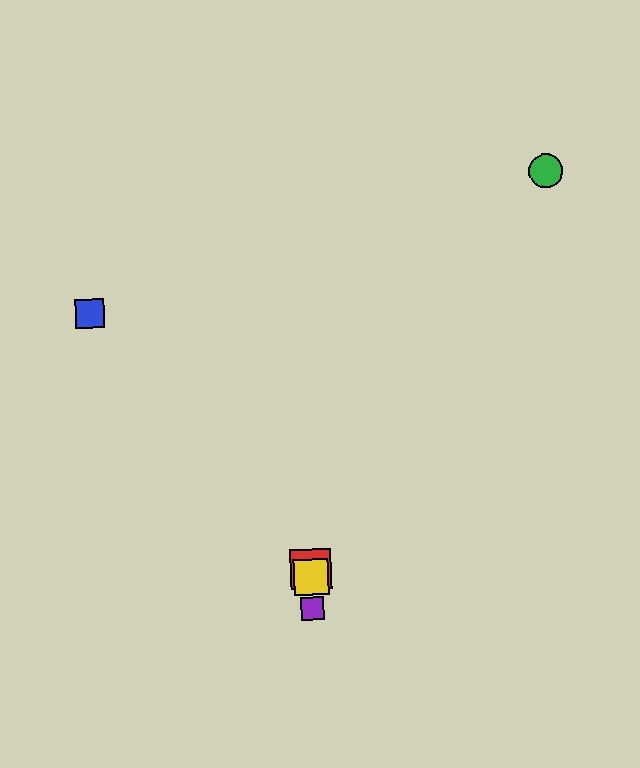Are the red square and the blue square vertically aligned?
No, the red square is at x≈311 and the blue square is at x≈90.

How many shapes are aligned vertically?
3 shapes (the red square, the yellow square, the purple square) are aligned vertically.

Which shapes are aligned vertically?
The red square, the yellow square, the purple square are aligned vertically.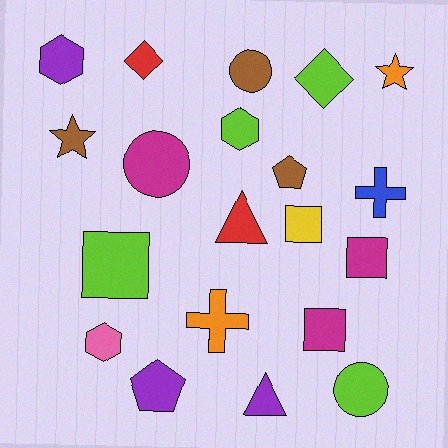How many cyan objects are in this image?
There are no cyan objects.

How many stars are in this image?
There are 2 stars.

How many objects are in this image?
There are 20 objects.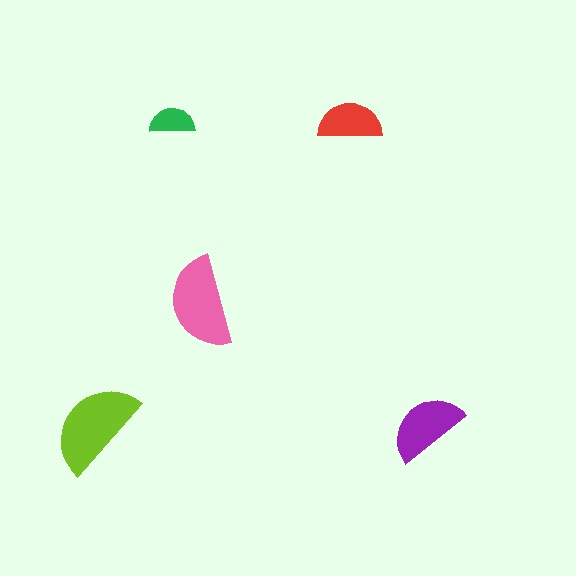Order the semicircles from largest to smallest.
the lime one, the pink one, the purple one, the red one, the green one.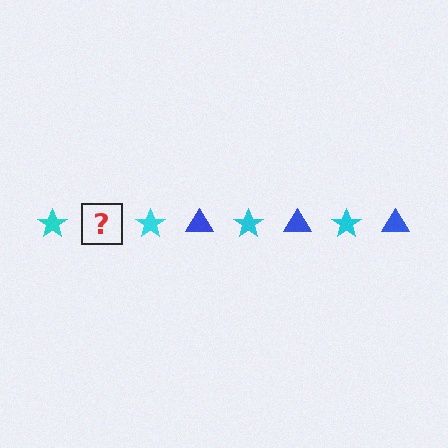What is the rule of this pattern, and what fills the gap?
The rule is that the pattern alternates between cyan star and blue triangle. The gap should be filled with a blue triangle.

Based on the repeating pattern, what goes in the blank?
The blank should be a blue triangle.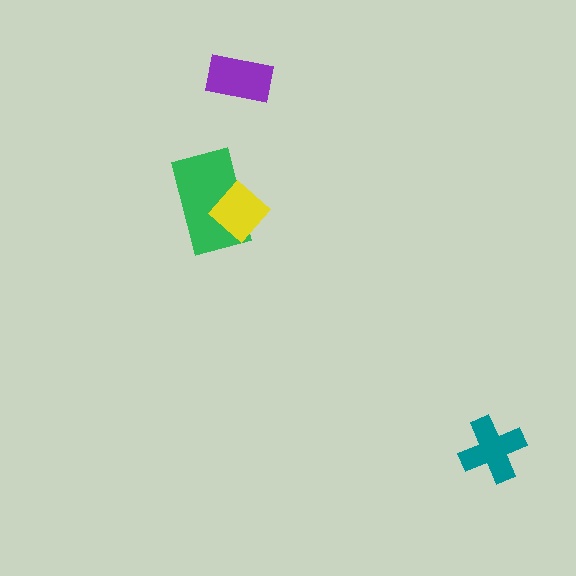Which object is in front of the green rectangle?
The yellow diamond is in front of the green rectangle.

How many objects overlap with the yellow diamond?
1 object overlaps with the yellow diamond.